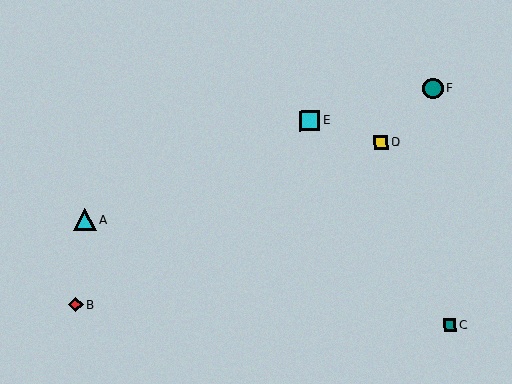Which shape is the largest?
The cyan triangle (labeled A) is the largest.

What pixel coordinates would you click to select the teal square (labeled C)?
Click at (450, 325) to select the teal square C.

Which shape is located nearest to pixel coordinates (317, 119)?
The cyan square (labeled E) at (310, 121) is nearest to that location.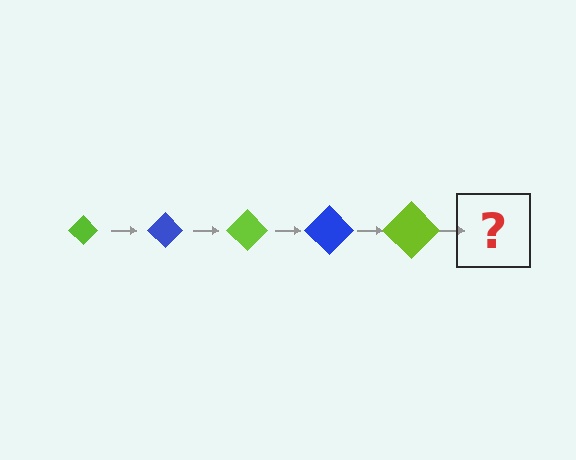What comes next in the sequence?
The next element should be a blue diamond, larger than the previous one.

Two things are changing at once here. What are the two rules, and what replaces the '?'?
The two rules are that the diamond grows larger each step and the color cycles through lime and blue. The '?' should be a blue diamond, larger than the previous one.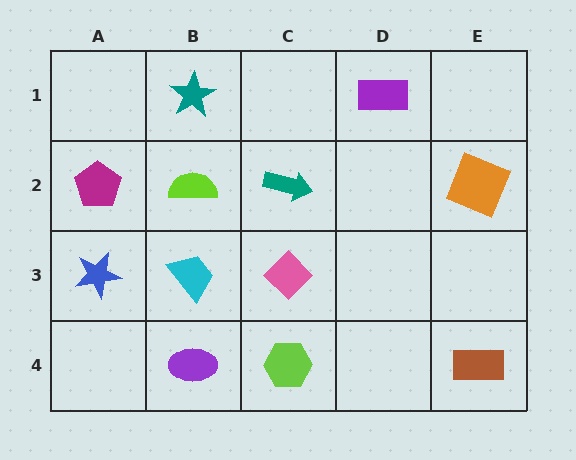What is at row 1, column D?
A purple rectangle.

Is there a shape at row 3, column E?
No, that cell is empty.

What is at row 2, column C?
A teal arrow.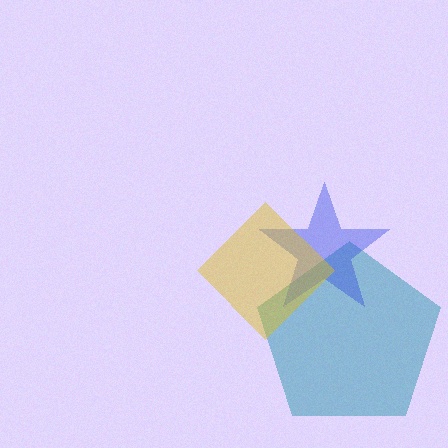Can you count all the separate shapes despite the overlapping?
Yes, there are 3 separate shapes.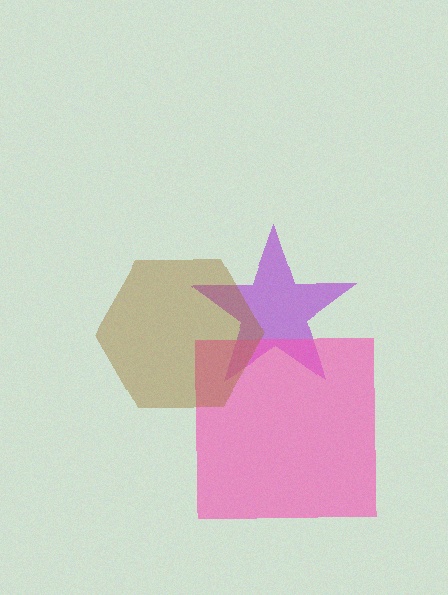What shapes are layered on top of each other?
The layered shapes are: a purple star, a pink square, a brown hexagon.